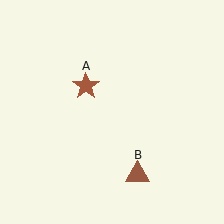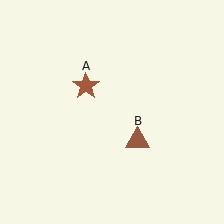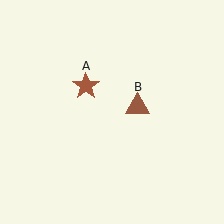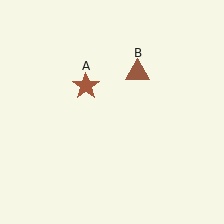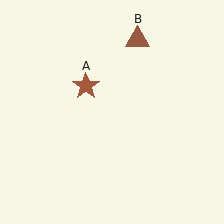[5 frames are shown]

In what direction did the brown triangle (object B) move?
The brown triangle (object B) moved up.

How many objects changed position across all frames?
1 object changed position: brown triangle (object B).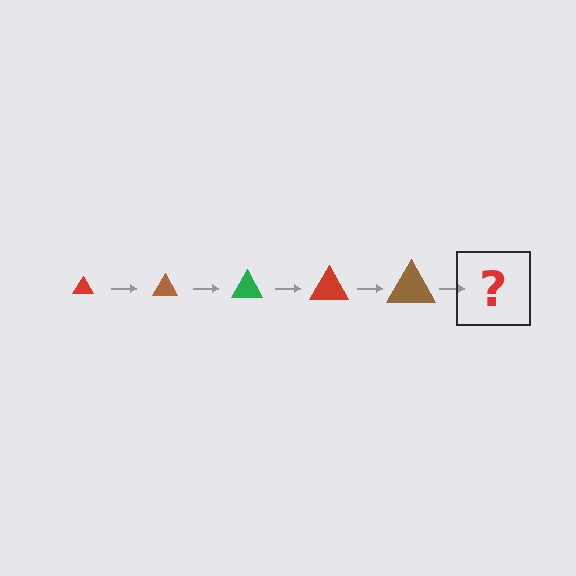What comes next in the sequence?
The next element should be a green triangle, larger than the previous one.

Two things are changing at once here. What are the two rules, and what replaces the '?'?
The two rules are that the triangle grows larger each step and the color cycles through red, brown, and green. The '?' should be a green triangle, larger than the previous one.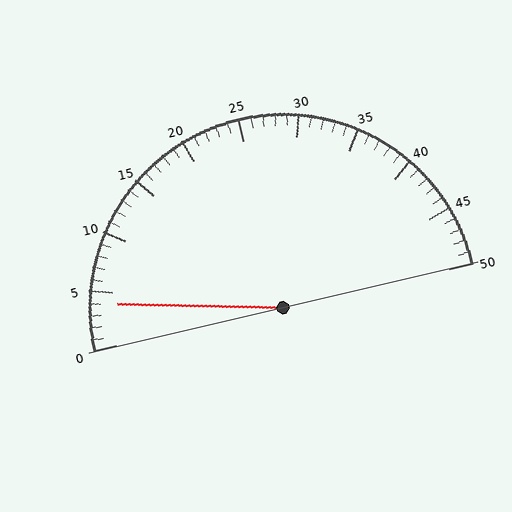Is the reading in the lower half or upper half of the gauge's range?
The reading is in the lower half of the range (0 to 50).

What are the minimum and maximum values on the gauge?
The gauge ranges from 0 to 50.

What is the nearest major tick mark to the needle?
The nearest major tick mark is 5.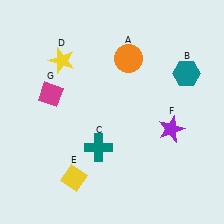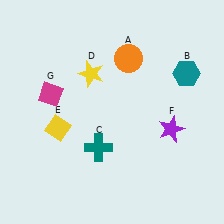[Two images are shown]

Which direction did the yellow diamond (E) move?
The yellow diamond (E) moved up.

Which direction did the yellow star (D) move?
The yellow star (D) moved right.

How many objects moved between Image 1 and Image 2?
2 objects moved between the two images.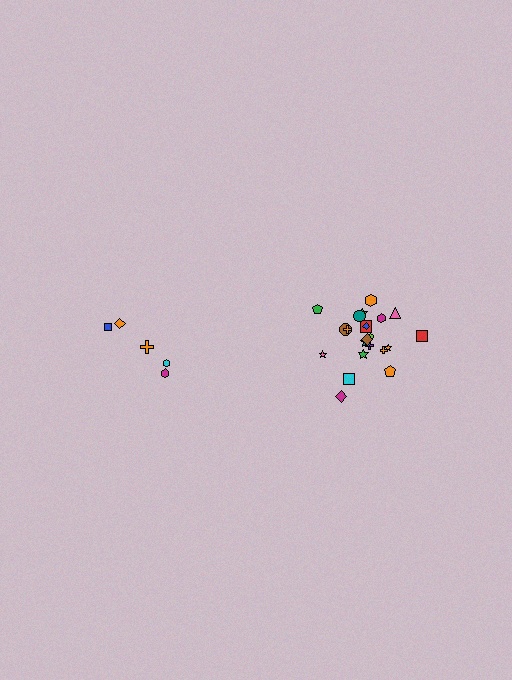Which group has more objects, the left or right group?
The right group.